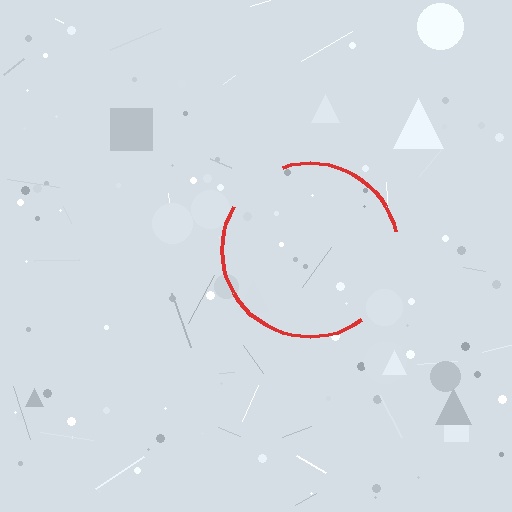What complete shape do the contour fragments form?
The contour fragments form a circle.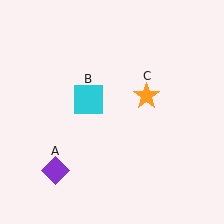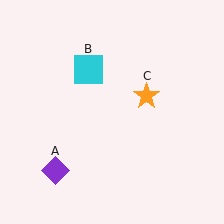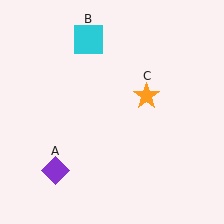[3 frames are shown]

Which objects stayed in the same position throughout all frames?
Purple diamond (object A) and orange star (object C) remained stationary.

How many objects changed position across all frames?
1 object changed position: cyan square (object B).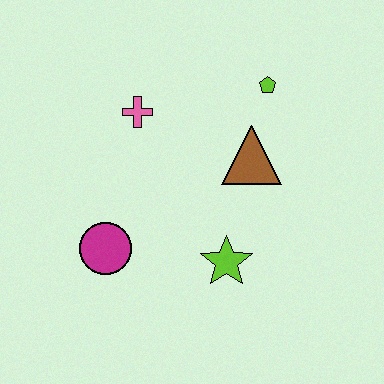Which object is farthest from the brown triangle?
The magenta circle is farthest from the brown triangle.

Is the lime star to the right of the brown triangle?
No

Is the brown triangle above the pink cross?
No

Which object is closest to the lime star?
The brown triangle is closest to the lime star.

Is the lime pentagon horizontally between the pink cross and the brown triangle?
No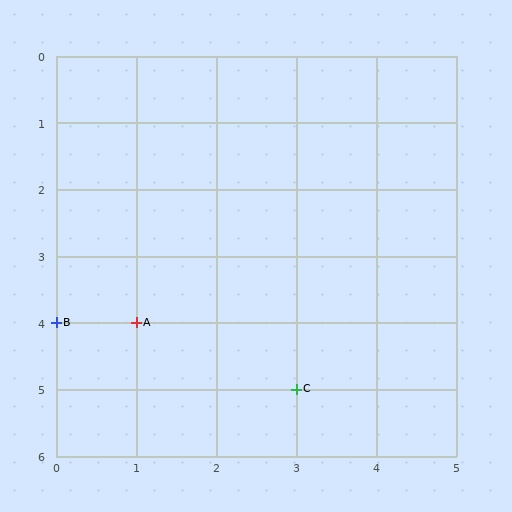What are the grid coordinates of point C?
Point C is at grid coordinates (3, 5).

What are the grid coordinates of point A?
Point A is at grid coordinates (1, 4).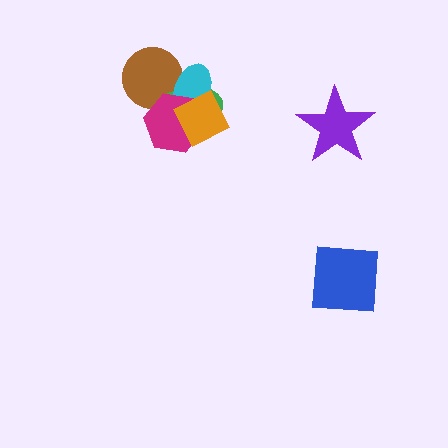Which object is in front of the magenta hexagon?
The orange diamond is in front of the magenta hexagon.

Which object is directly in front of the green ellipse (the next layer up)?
The cyan ellipse is directly in front of the green ellipse.